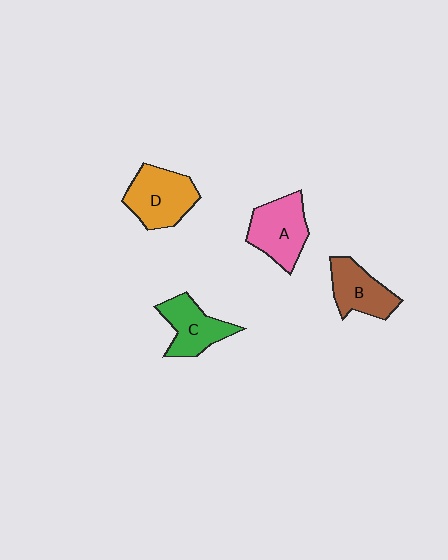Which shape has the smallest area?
Shape B (brown).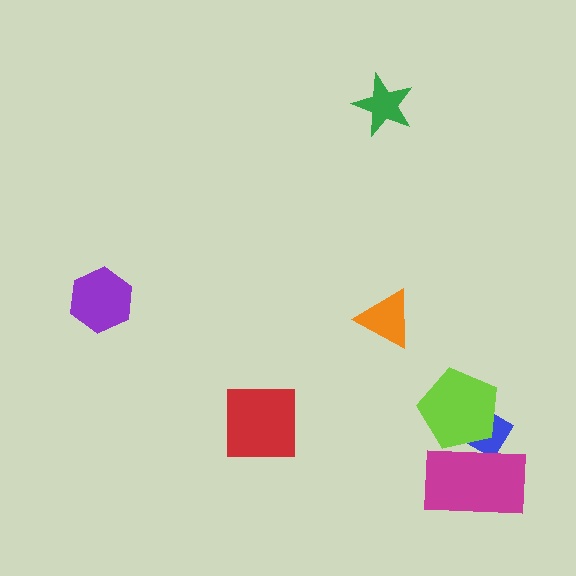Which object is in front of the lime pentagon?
The magenta rectangle is in front of the lime pentagon.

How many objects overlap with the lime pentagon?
2 objects overlap with the lime pentagon.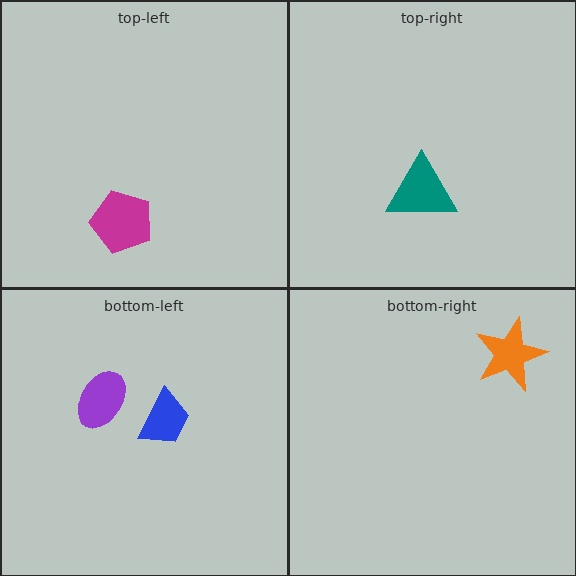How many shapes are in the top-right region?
1.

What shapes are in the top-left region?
The magenta pentagon.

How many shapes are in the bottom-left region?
2.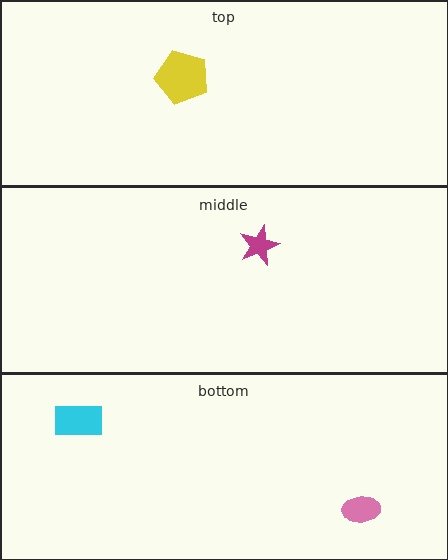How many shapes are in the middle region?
1.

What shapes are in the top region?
The yellow pentagon.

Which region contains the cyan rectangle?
The bottom region.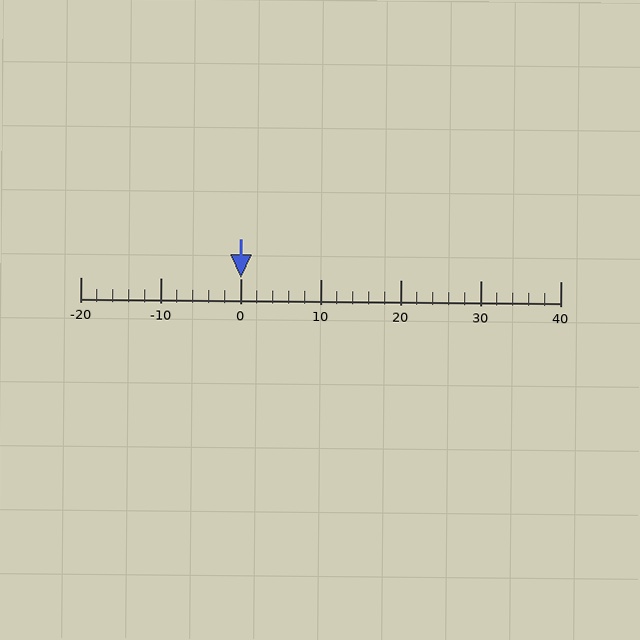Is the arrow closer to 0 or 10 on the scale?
The arrow is closer to 0.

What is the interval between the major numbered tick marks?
The major tick marks are spaced 10 units apart.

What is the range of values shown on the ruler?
The ruler shows values from -20 to 40.